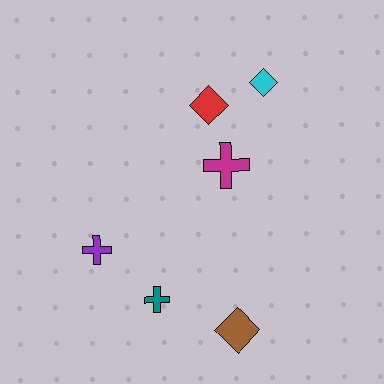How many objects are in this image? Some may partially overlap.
There are 6 objects.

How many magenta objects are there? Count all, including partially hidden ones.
There is 1 magenta object.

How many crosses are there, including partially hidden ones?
There are 3 crosses.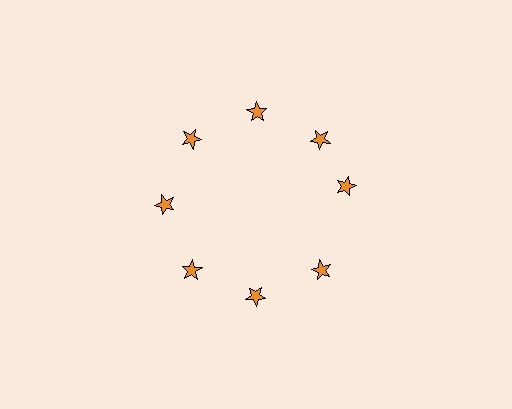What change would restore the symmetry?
The symmetry would be restored by rotating it back into even spacing with its neighbors so that all 8 stars sit at equal angles and equal distance from the center.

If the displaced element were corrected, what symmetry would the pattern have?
It would have 8-fold rotational symmetry — the pattern would map onto itself every 45 degrees.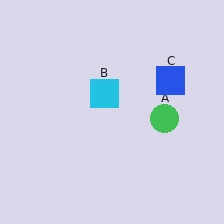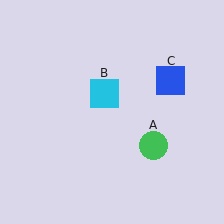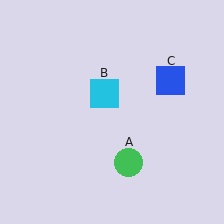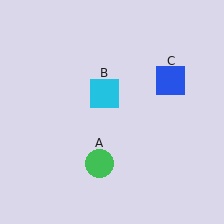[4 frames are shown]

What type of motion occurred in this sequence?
The green circle (object A) rotated clockwise around the center of the scene.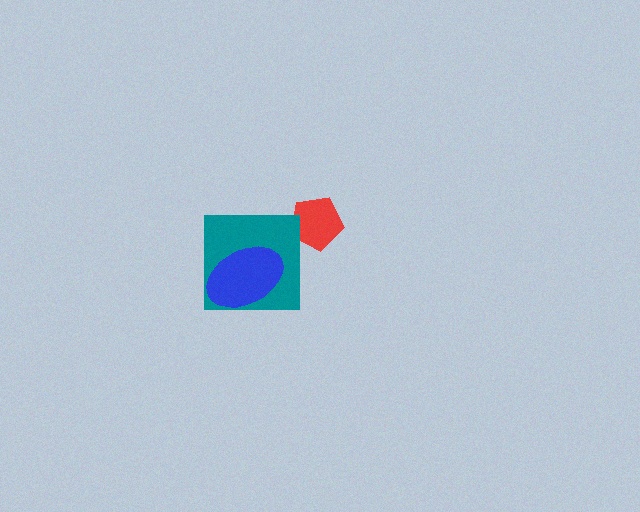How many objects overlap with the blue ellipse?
1 object overlaps with the blue ellipse.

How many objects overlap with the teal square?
1 object overlaps with the teal square.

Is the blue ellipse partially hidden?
No, no other shape covers it.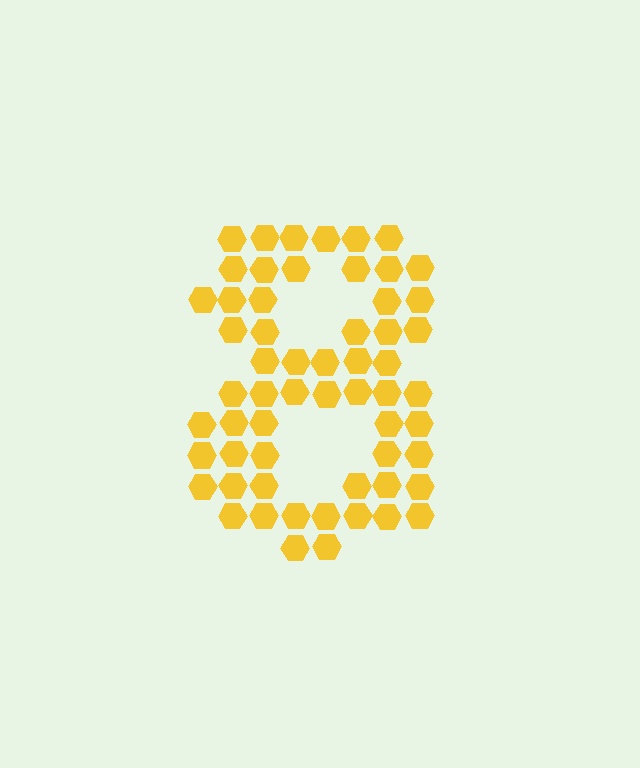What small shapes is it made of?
It is made of small hexagons.